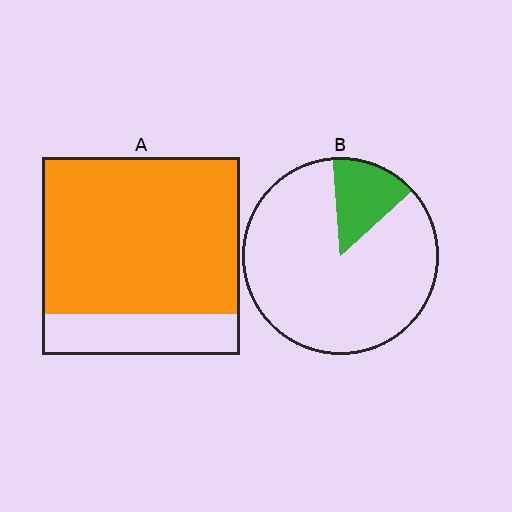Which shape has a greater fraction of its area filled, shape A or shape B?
Shape A.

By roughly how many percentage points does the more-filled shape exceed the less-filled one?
By roughly 65 percentage points (A over B).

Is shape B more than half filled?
No.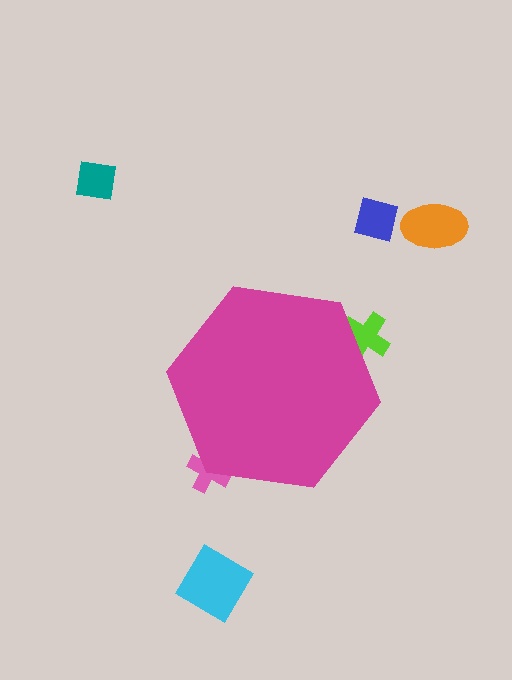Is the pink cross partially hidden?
Yes, the pink cross is partially hidden behind the magenta hexagon.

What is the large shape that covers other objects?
A magenta hexagon.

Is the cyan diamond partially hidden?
No, the cyan diamond is fully visible.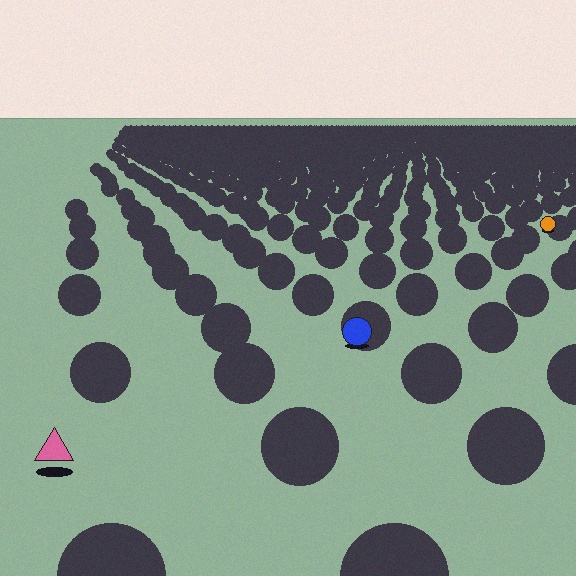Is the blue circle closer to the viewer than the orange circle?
Yes. The blue circle is closer — you can tell from the texture gradient: the ground texture is coarser near it.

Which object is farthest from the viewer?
The orange circle is farthest from the viewer. It appears smaller and the ground texture around it is denser.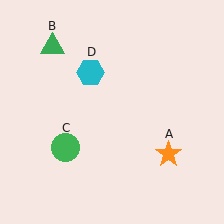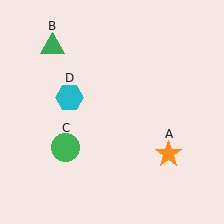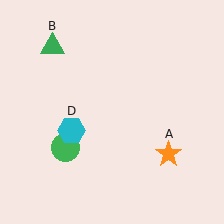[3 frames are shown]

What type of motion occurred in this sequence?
The cyan hexagon (object D) rotated counterclockwise around the center of the scene.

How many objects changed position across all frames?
1 object changed position: cyan hexagon (object D).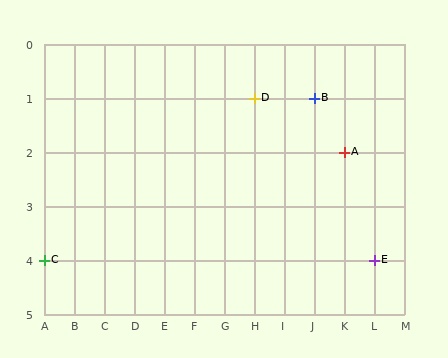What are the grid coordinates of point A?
Point A is at grid coordinates (K, 2).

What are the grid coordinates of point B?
Point B is at grid coordinates (J, 1).